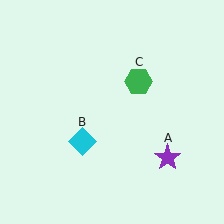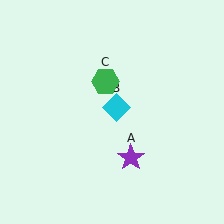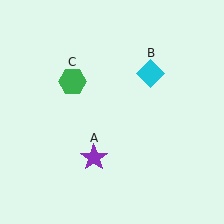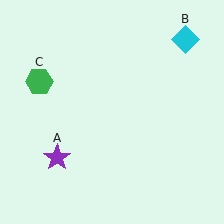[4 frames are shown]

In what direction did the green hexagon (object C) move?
The green hexagon (object C) moved left.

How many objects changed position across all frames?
3 objects changed position: purple star (object A), cyan diamond (object B), green hexagon (object C).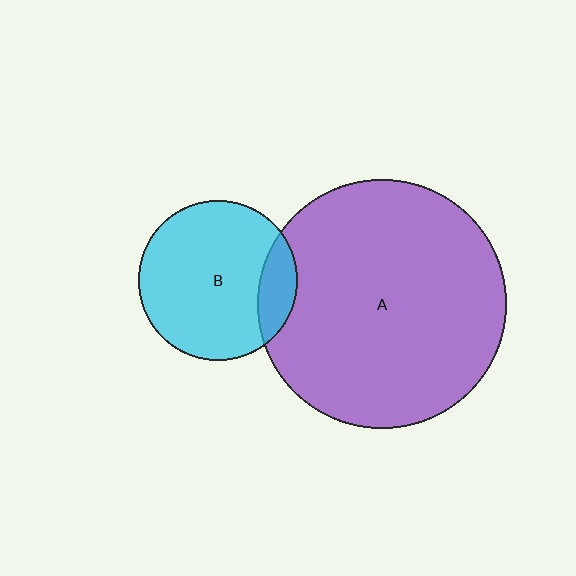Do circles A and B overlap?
Yes.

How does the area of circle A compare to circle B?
Approximately 2.4 times.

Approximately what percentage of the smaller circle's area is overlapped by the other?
Approximately 15%.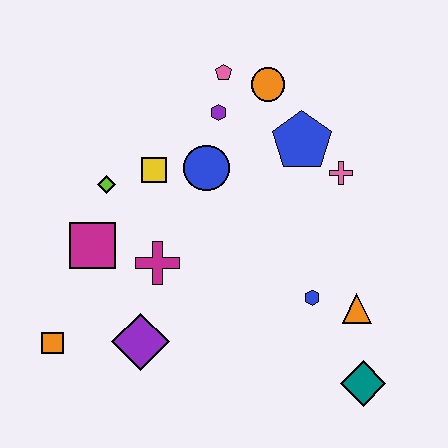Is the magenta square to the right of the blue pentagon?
No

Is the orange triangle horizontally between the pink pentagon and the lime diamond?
No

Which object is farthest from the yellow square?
The teal diamond is farthest from the yellow square.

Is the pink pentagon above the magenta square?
Yes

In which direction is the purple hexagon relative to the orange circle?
The purple hexagon is to the left of the orange circle.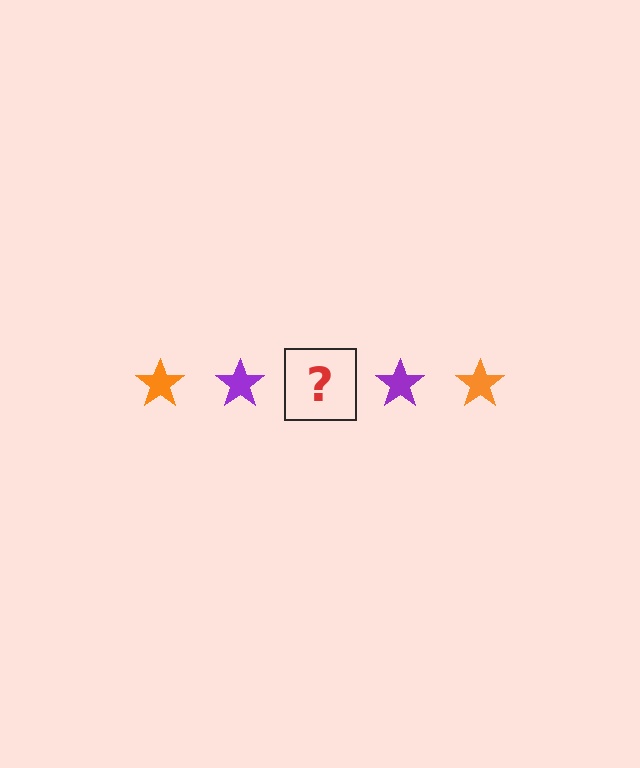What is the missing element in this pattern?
The missing element is an orange star.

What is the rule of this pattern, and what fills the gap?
The rule is that the pattern cycles through orange, purple stars. The gap should be filled with an orange star.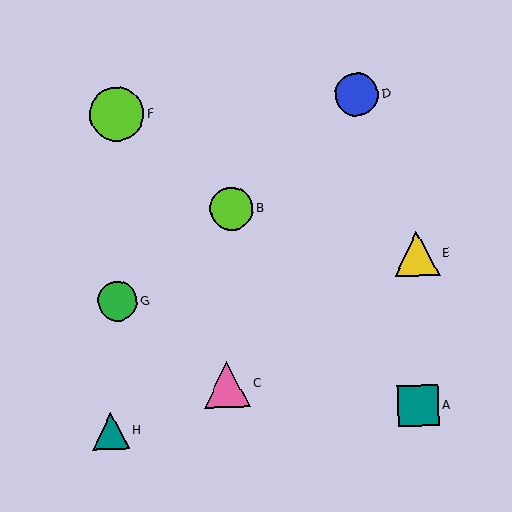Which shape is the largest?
The lime circle (labeled F) is the largest.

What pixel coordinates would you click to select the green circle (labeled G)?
Click at (117, 301) to select the green circle G.